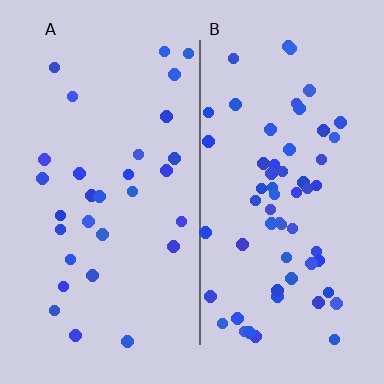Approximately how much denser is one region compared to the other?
Approximately 2.0× — region B over region A.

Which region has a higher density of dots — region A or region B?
B (the right).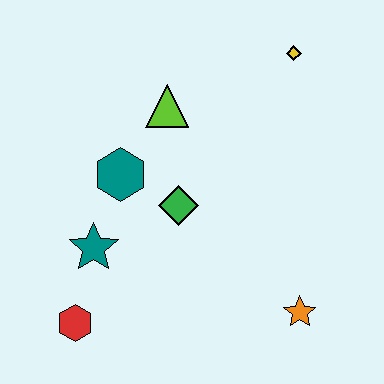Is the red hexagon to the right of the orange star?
No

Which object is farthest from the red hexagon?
The yellow diamond is farthest from the red hexagon.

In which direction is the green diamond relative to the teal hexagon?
The green diamond is to the right of the teal hexagon.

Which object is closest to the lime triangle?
The teal hexagon is closest to the lime triangle.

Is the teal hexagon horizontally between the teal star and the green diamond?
Yes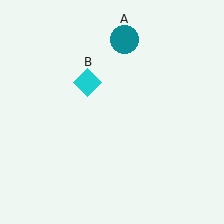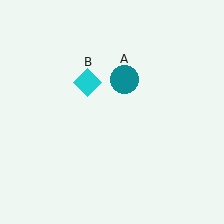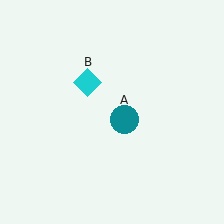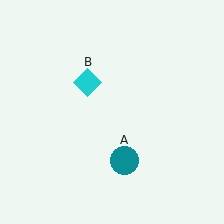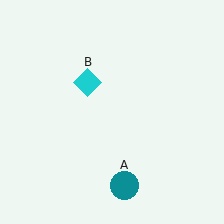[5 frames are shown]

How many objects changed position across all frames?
1 object changed position: teal circle (object A).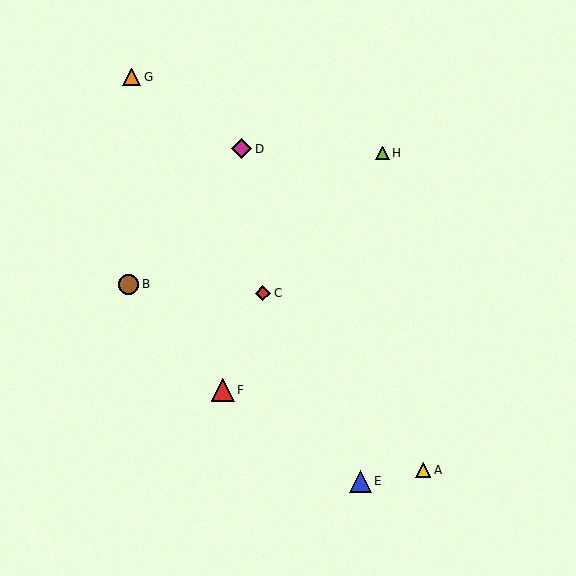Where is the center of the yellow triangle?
The center of the yellow triangle is at (423, 470).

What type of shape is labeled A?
Shape A is a yellow triangle.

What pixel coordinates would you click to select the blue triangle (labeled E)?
Click at (360, 481) to select the blue triangle E.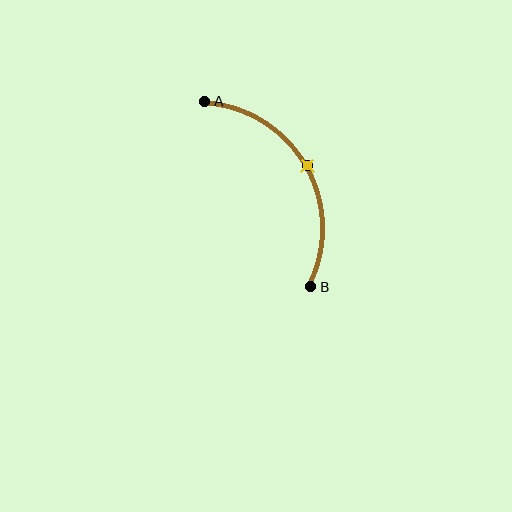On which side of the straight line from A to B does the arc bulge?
The arc bulges to the right of the straight line connecting A and B.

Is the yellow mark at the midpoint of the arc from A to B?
Yes. The yellow mark lies on the arc at equal arc-length from both A and B — it is the arc midpoint.